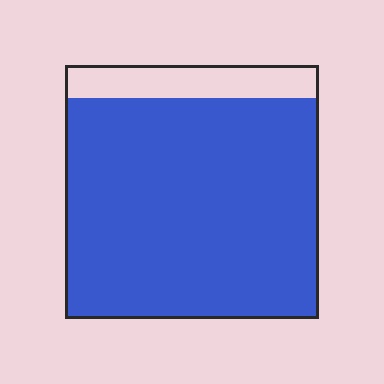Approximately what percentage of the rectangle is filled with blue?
Approximately 85%.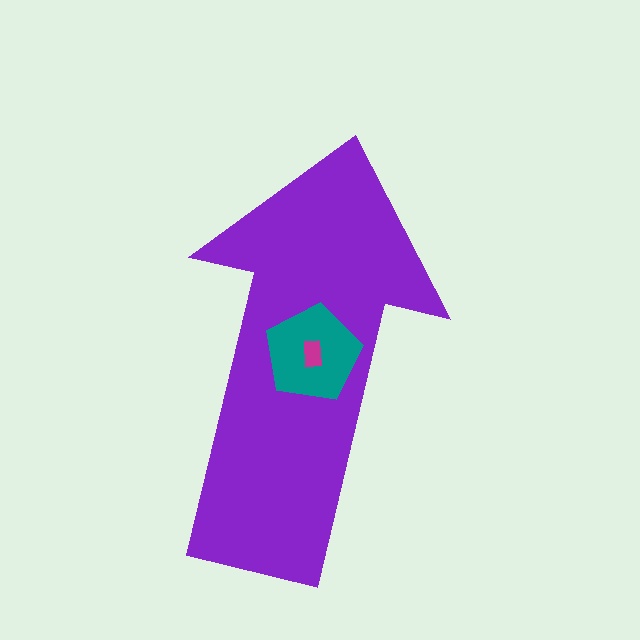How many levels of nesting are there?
3.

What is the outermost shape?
The purple arrow.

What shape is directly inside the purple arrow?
The teal pentagon.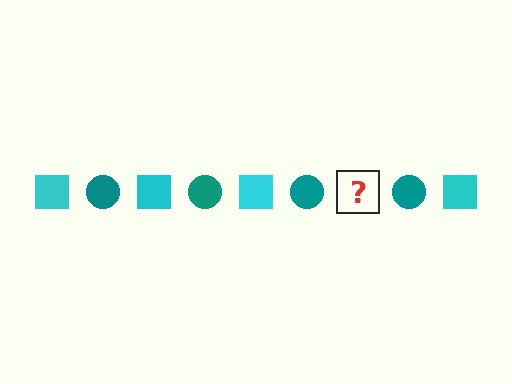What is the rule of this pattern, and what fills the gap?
The rule is that the pattern alternates between cyan square and teal circle. The gap should be filled with a cyan square.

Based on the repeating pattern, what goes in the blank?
The blank should be a cyan square.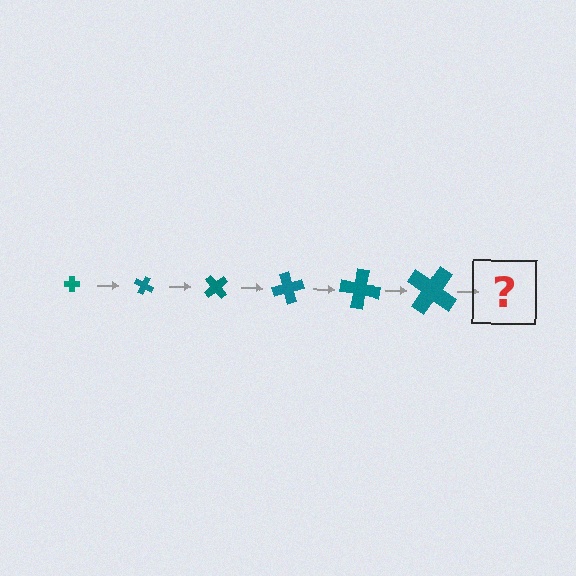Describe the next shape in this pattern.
It should be a cross, larger than the previous one and rotated 150 degrees from the start.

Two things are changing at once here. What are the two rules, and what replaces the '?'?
The two rules are that the cross grows larger each step and it rotates 25 degrees each step. The '?' should be a cross, larger than the previous one and rotated 150 degrees from the start.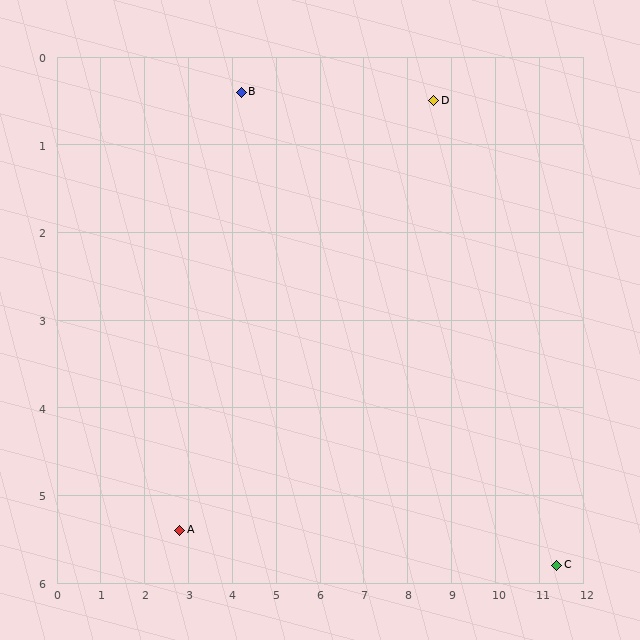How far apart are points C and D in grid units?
Points C and D are about 6.0 grid units apart.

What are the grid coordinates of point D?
Point D is at approximately (8.6, 0.5).